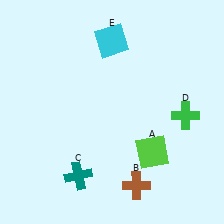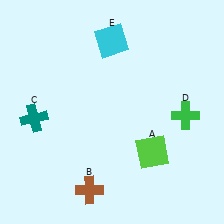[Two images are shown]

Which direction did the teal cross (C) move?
The teal cross (C) moved up.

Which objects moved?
The objects that moved are: the brown cross (B), the teal cross (C).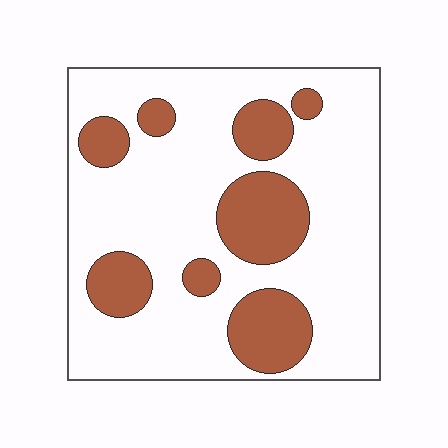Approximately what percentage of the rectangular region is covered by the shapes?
Approximately 25%.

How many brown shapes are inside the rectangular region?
8.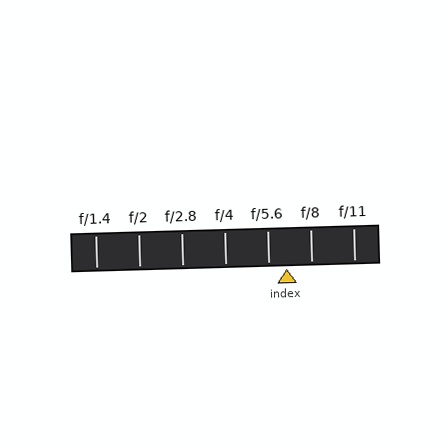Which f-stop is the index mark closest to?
The index mark is closest to f/5.6.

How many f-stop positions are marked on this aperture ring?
There are 7 f-stop positions marked.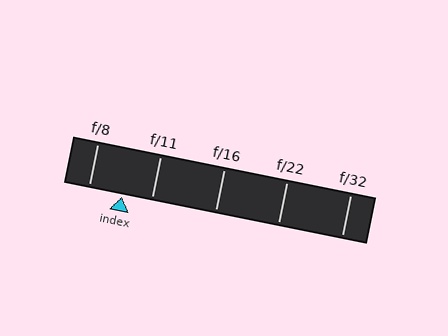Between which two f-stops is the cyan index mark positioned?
The index mark is between f/8 and f/11.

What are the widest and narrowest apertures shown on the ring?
The widest aperture shown is f/8 and the narrowest is f/32.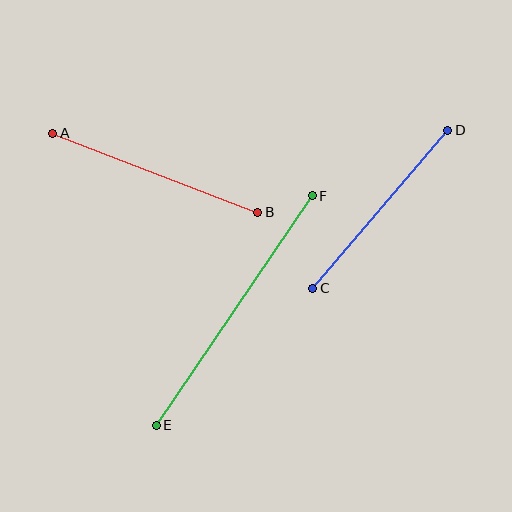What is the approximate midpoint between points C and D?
The midpoint is at approximately (380, 209) pixels.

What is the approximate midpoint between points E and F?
The midpoint is at approximately (234, 310) pixels.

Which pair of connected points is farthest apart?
Points E and F are farthest apart.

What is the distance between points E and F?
The distance is approximately 278 pixels.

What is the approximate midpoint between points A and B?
The midpoint is at approximately (155, 173) pixels.